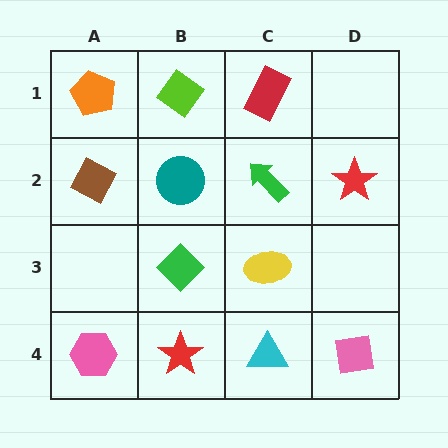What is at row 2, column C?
A green arrow.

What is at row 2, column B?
A teal circle.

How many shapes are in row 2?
4 shapes.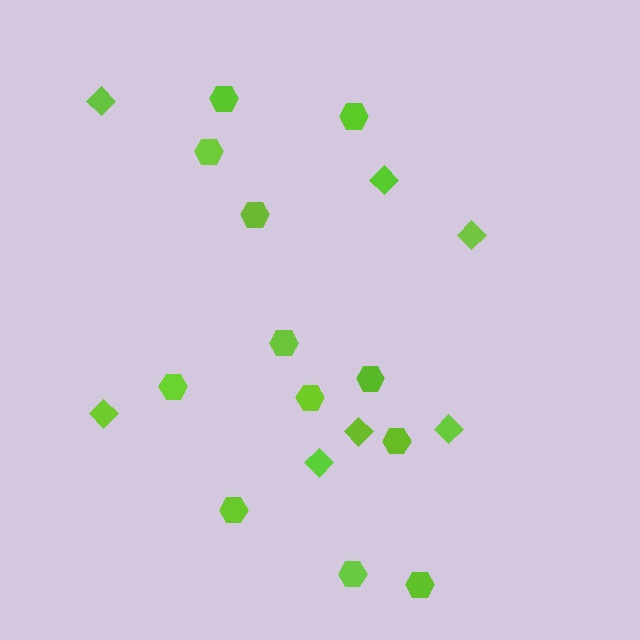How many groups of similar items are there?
There are 2 groups: one group of diamonds (7) and one group of hexagons (12).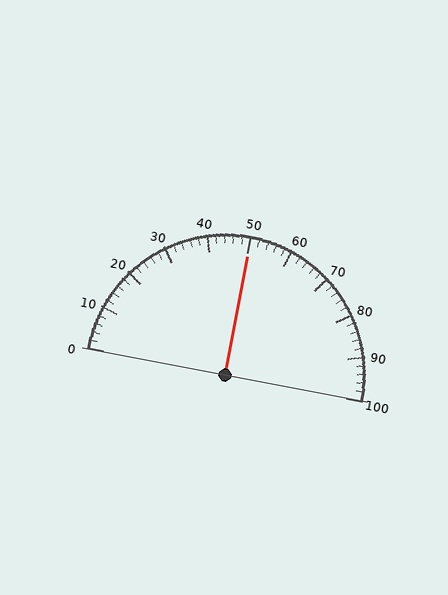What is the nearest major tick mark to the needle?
The nearest major tick mark is 50.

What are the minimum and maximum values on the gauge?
The gauge ranges from 0 to 100.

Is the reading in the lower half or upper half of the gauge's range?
The reading is in the upper half of the range (0 to 100).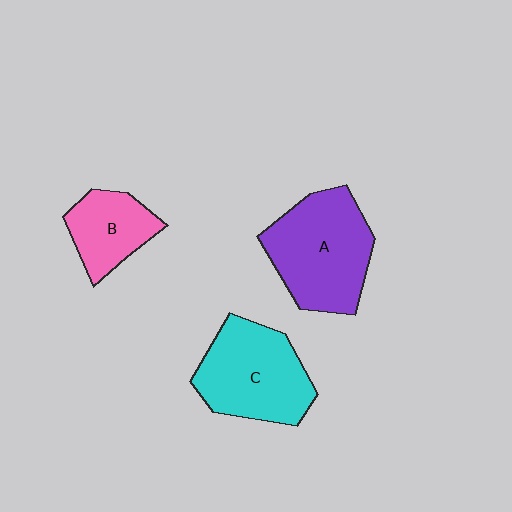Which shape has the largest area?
Shape A (purple).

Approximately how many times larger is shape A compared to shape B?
Approximately 1.8 times.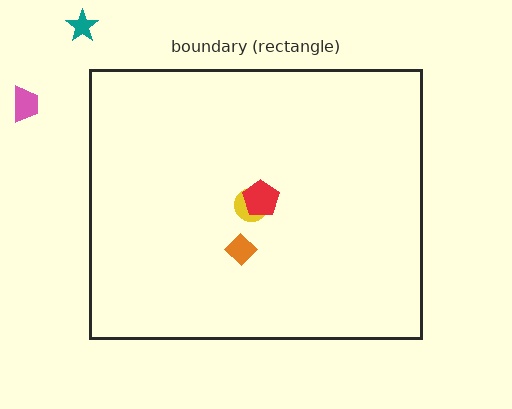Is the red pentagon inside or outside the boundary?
Inside.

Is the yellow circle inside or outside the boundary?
Inside.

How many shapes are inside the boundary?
3 inside, 2 outside.